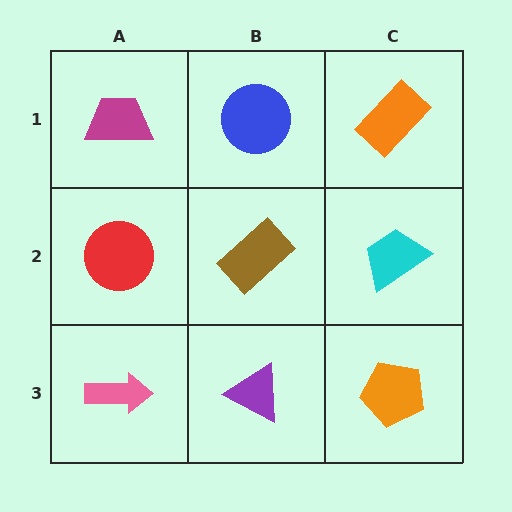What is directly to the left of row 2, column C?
A brown rectangle.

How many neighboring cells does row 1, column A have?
2.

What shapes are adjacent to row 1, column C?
A cyan trapezoid (row 2, column C), a blue circle (row 1, column B).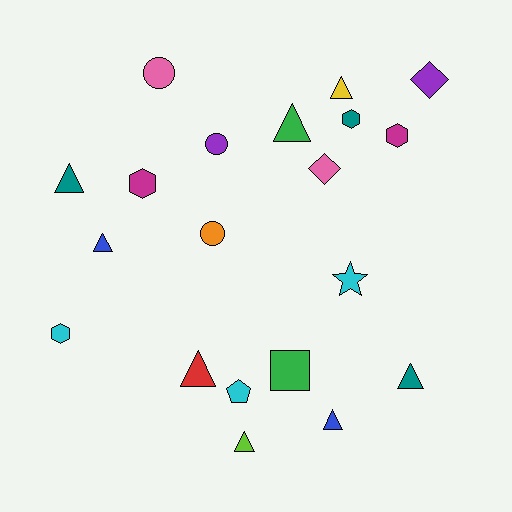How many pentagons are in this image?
There is 1 pentagon.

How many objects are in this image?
There are 20 objects.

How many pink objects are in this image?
There are 2 pink objects.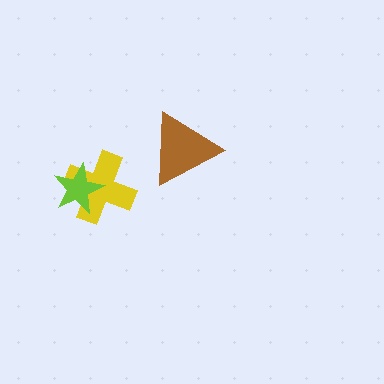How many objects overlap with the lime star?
1 object overlaps with the lime star.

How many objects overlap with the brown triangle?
0 objects overlap with the brown triangle.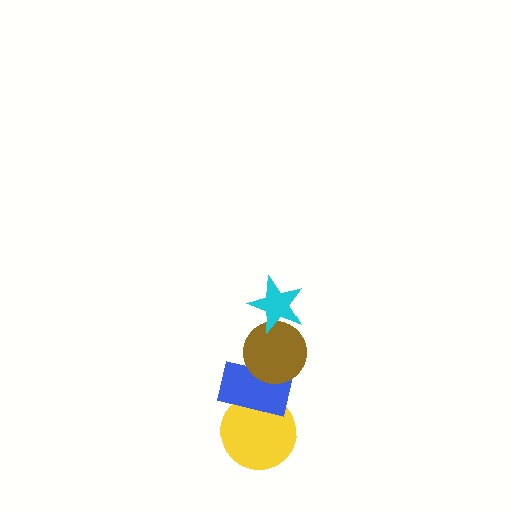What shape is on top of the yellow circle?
The blue rectangle is on top of the yellow circle.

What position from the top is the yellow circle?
The yellow circle is 4th from the top.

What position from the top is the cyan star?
The cyan star is 1st from the top.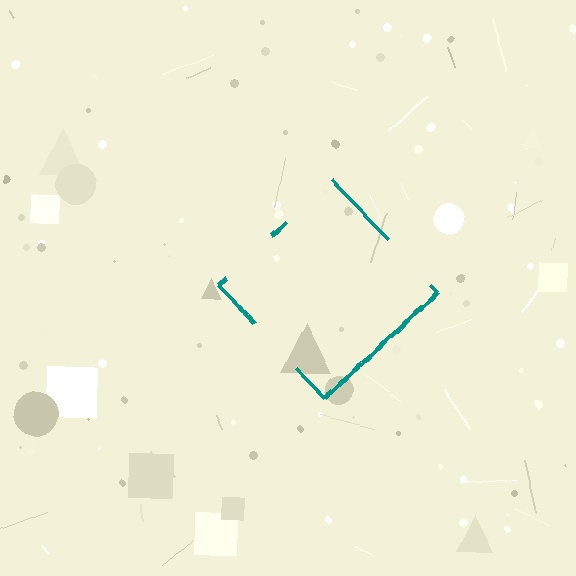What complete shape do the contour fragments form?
The contour fragments form a diamond.